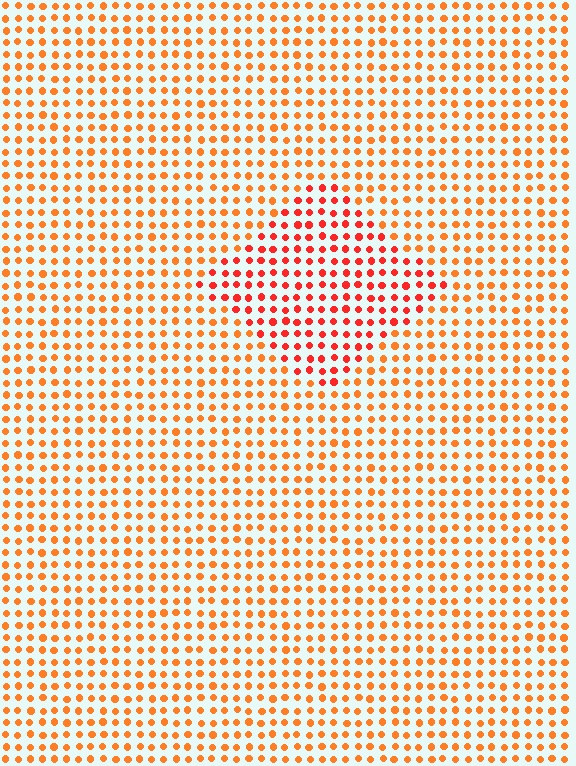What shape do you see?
I see a diamond.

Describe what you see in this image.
The image is filled with small orange elements in a uniform arrangement. A diamond-shaped region is visible where the elements are tinted to a slightly different hue, forming a subtle color boundary.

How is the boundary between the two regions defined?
The boundary is defined purely by a slight shift in hue (about 25 degrees). Spacing, size, and orientation are identical on both sides.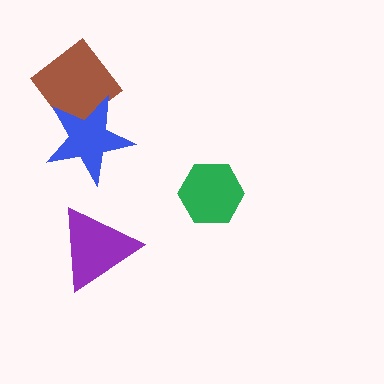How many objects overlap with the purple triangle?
0 objects overlap with the purple triangle.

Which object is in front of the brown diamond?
The blue star is in front of the brown diamond.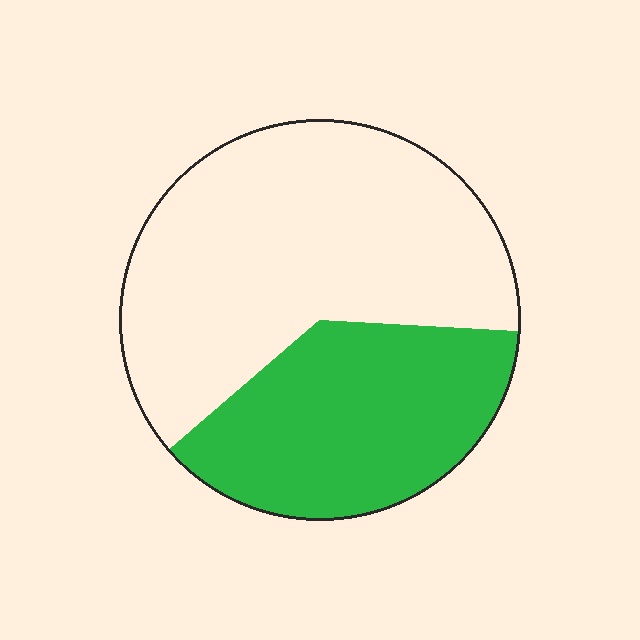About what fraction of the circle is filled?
About three eighths (3/8).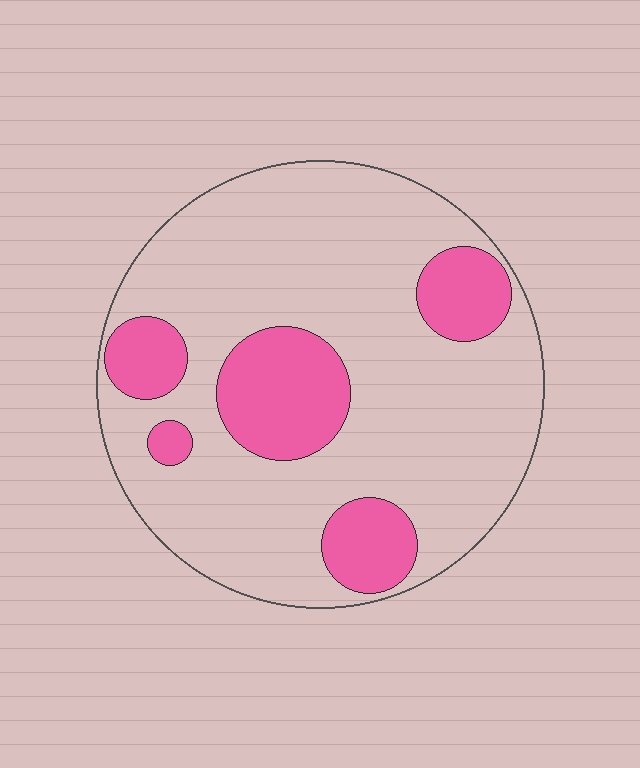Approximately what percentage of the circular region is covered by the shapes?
Approximately 25%.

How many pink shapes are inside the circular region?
5.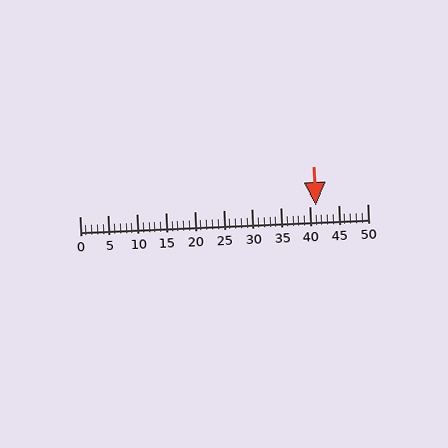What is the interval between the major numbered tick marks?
The major tick marks are spaced 5 units apart.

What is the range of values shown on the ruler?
The ruler shows values from 0 to 50.